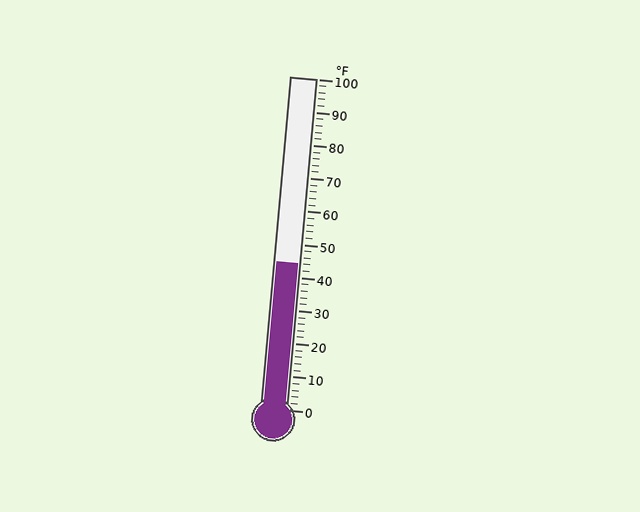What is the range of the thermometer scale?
The thermometer scale ranges from 0°F to 100°F.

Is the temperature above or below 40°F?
The temperature is above 40°F.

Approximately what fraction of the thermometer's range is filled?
The thermometer is filled to approximately 45% of its range.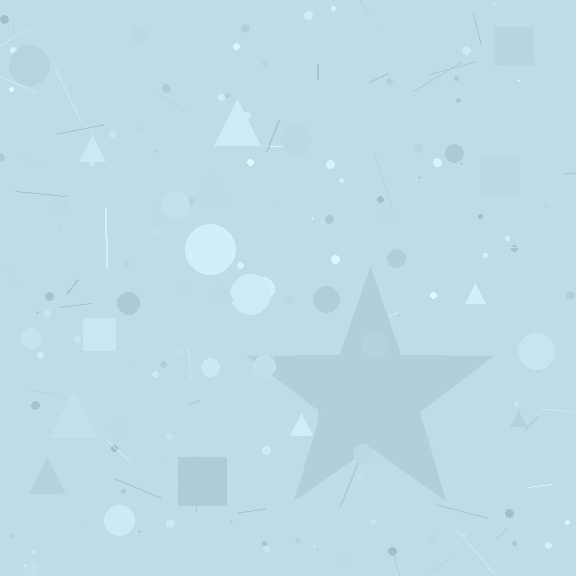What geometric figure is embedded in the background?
A star is embedded in the background.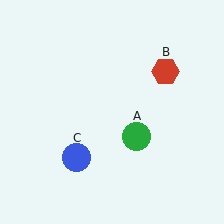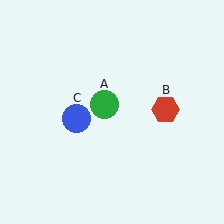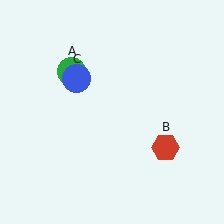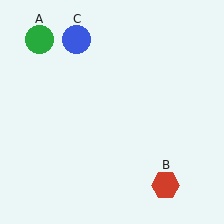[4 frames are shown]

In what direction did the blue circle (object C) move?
The blue circle (object C) moved up.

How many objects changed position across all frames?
3 objects changed position: green circle (object A), red hexagon (object B), blue circle (object C).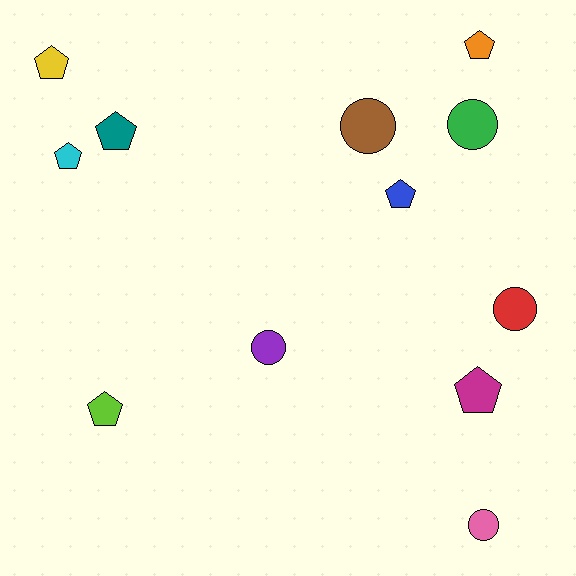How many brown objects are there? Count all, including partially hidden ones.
There is 1 brown object.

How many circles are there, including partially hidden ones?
There are 5 circles.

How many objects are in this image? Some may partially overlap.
There are 12 objects.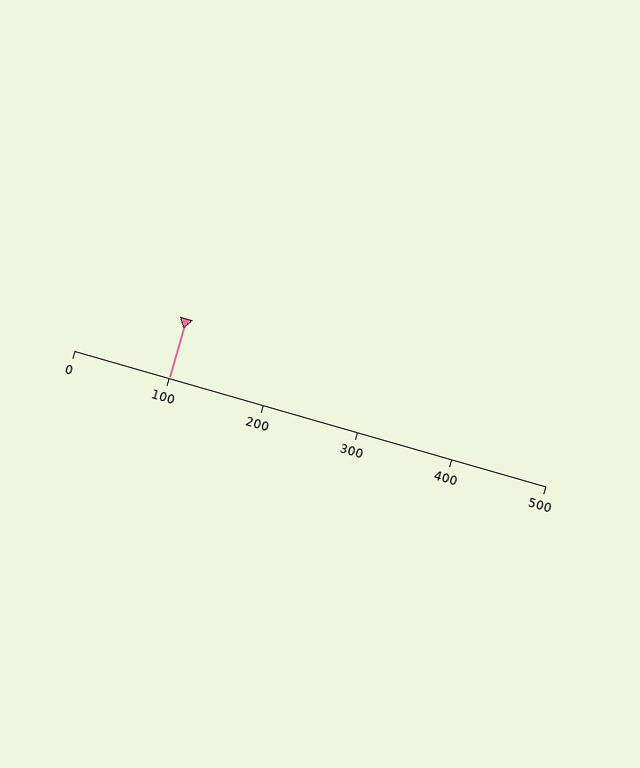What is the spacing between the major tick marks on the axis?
The major ticks are spaced 100 apart.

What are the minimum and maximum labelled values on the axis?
The axis runs from 0 to 500.